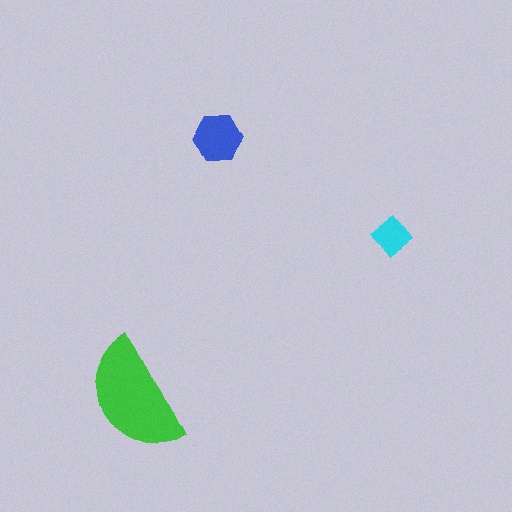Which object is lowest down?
The green semicircle is bottommost.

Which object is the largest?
The green semicircle.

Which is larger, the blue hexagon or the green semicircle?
The green semicircle.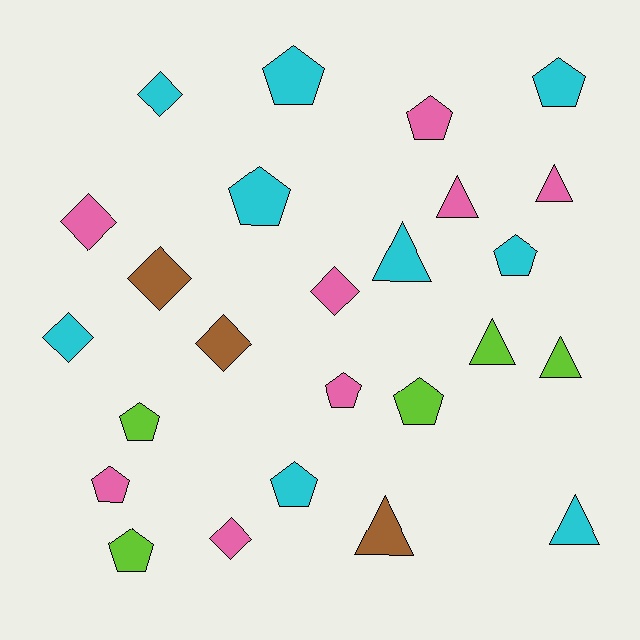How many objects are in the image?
There are 25 objects.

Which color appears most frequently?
Cyan, with 9 objects.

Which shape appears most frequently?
Pentagon, with 11 objects.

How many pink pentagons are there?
There are 3 pink pentagons.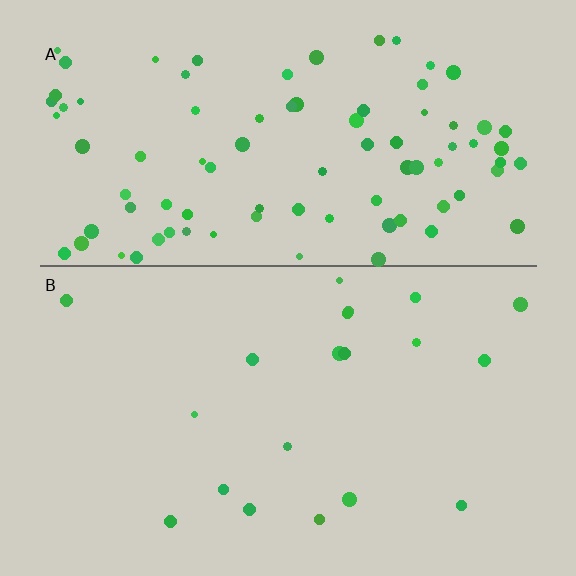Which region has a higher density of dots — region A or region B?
A (the top).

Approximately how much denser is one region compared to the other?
Approximately 4.4× — region A over region B.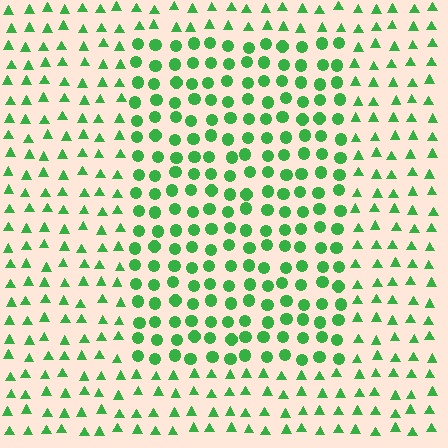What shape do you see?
I see a rectangle.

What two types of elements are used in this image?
The image uses circles inside the rectangle region and triangles outside it.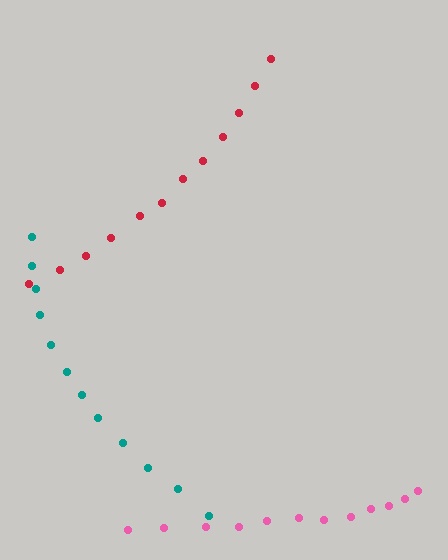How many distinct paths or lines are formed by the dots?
There are 3 distinct paths.